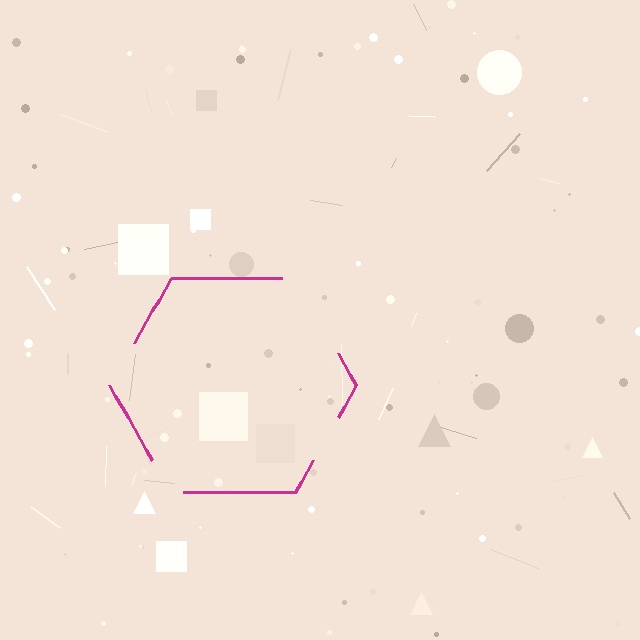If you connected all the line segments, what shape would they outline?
They would outline a hexagon.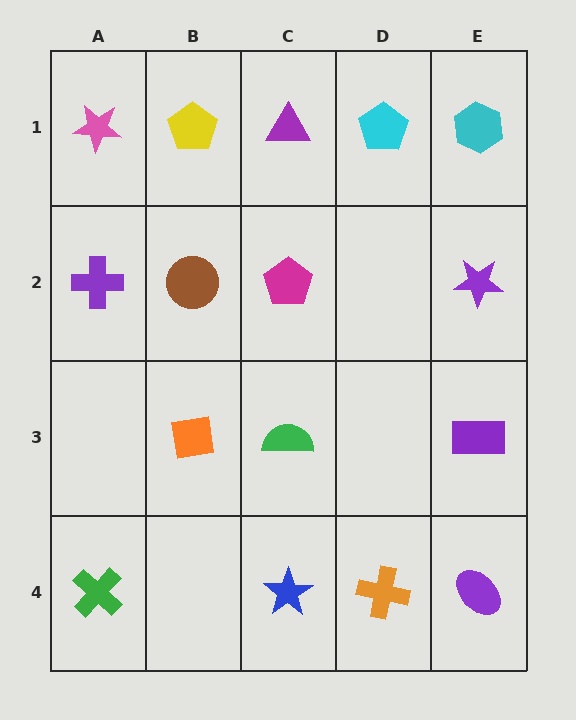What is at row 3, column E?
A purple rectangle.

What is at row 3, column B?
An orange square.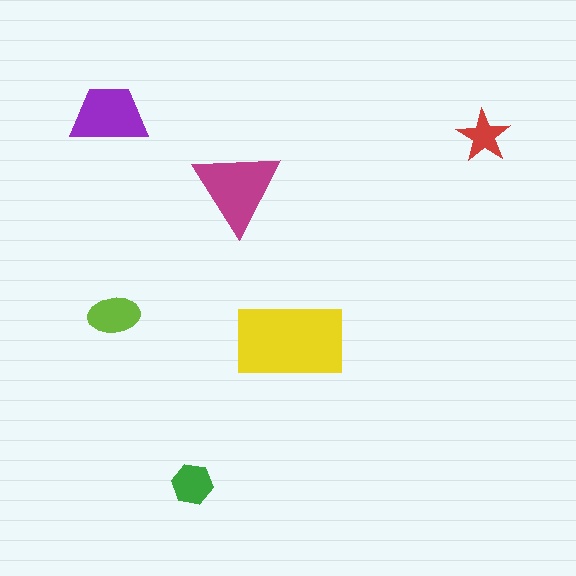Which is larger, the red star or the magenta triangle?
The magenta triangle.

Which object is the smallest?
The red star.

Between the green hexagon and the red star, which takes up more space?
The green hexagon.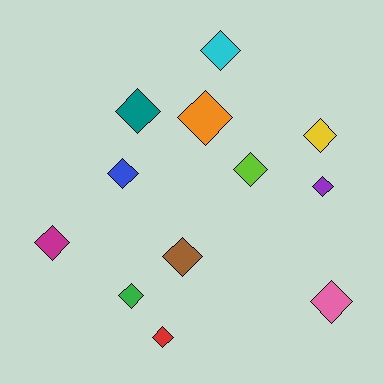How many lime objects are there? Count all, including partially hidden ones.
There is 1 lime object.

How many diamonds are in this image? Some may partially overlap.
There are 12 diamonds.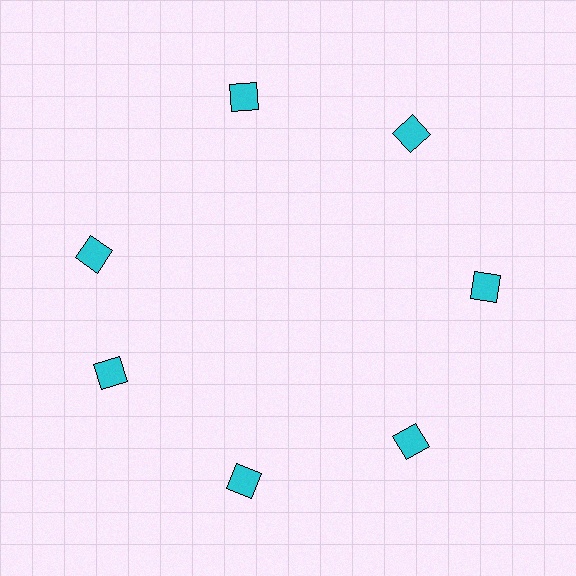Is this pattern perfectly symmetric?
No. The 7 cyan diamonds are arranged in a ring, but one element near the 10 o'clock position is rotated out of alignment along the ring, breaking the 7-fold rotational symmetry.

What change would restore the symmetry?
The symmetry would be restored by rotating it back into even spacing with its neighbors so that all 7 diamonds sit at equal angles and equal distance from the center.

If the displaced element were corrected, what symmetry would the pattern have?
It would have 7-fold rotational symmetry — the pattern would map onto itself every 51 degrees.